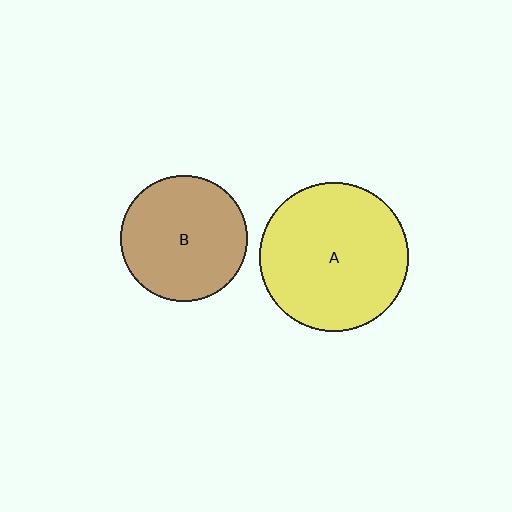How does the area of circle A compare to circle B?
Approximately 1.4 times.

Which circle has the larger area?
Circle A (yellow).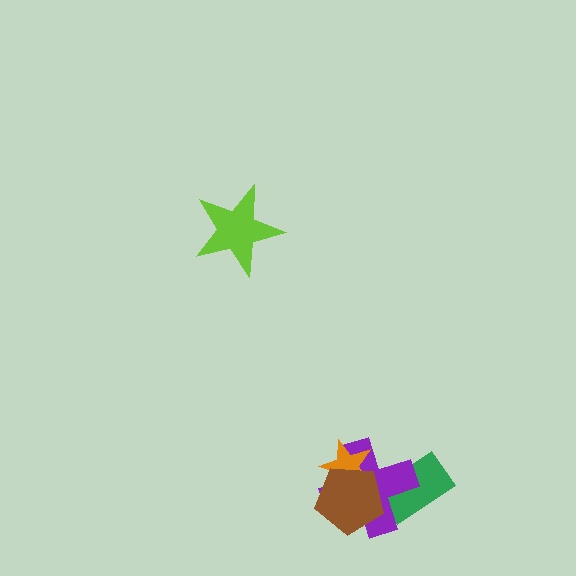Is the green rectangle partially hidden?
Yes, it is partially covered by another shape.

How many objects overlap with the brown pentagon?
2 objects overlap with the brown pentagon.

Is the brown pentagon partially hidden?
No, no other shape covers it.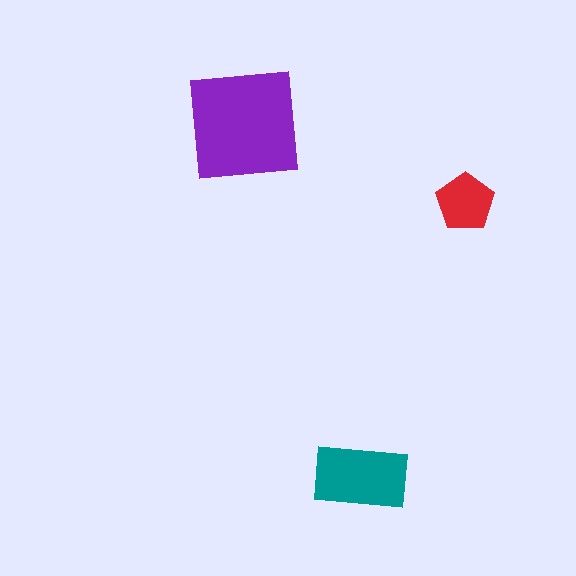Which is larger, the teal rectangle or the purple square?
The purple square.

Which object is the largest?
The purple square.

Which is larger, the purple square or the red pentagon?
The purple square.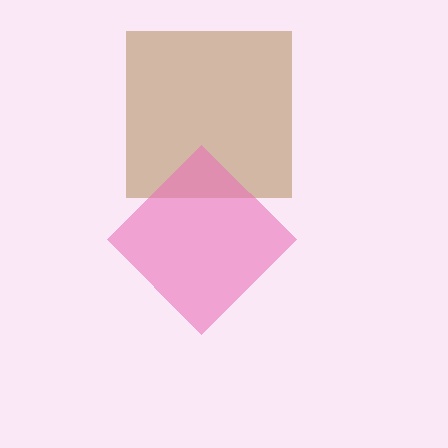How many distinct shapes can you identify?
There are 2 distinct shapes: a brown square, a pink diamond.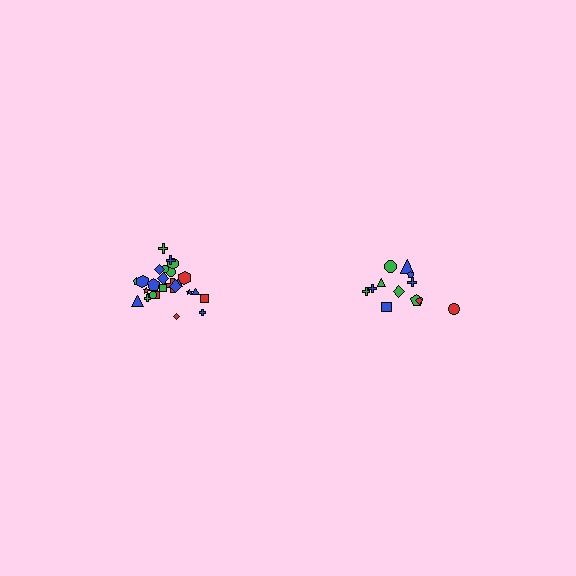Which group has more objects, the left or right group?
The left group.